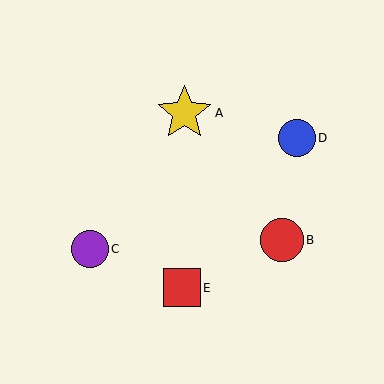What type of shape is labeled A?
Shape A is a yellow star.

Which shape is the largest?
The yellow star (labeled A) is the largest.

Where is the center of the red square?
The center of the red square is at (182, 288).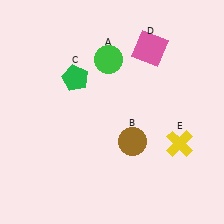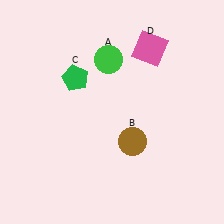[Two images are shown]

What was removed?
The yellow cross (E) was removed in Image 2.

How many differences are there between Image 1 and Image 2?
There is 1 difference between the two images.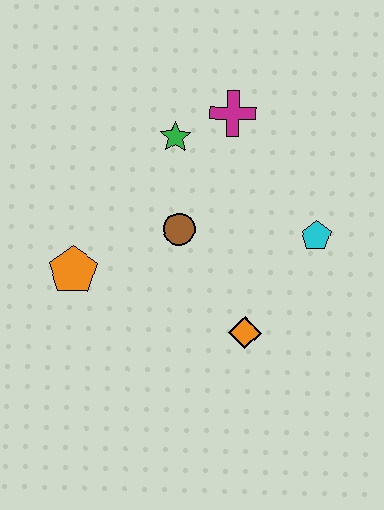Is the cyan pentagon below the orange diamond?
No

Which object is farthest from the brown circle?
The cyan pentagon is farthest from the brown circle.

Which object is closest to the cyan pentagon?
The orange diamond is closest to the cyan pentagon.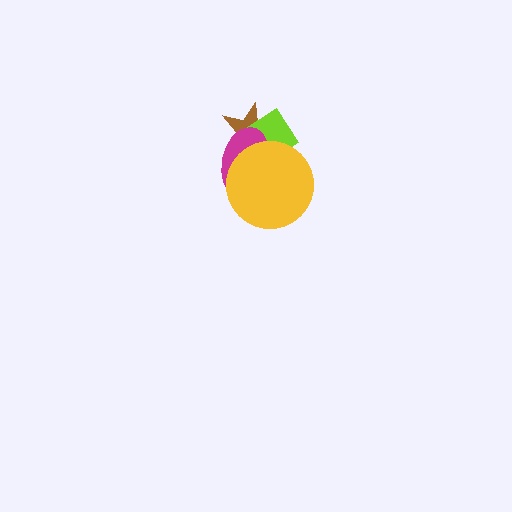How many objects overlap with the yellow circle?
3 objects overlap with the yellow circle.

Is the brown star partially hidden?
Yes, it is partially covered by another shape.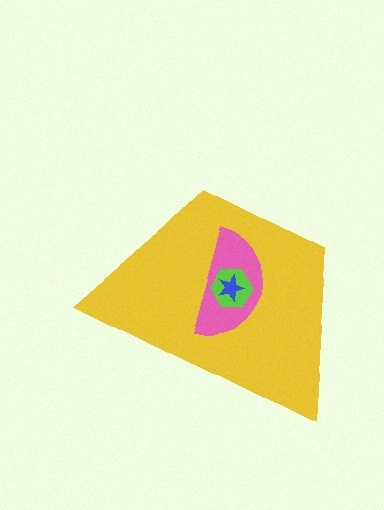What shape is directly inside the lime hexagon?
The blue star.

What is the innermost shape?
The blue star.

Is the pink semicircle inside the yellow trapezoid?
Yes.